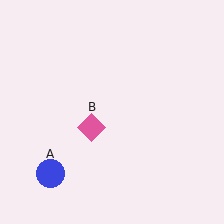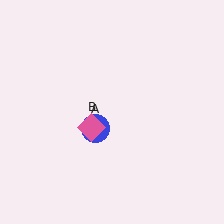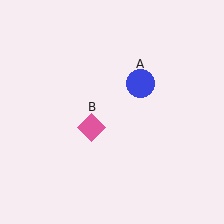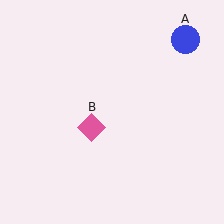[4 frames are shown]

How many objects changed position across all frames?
1 object changed position: blue circle (object A).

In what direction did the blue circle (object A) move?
The blue circle (object A) moved up and to the right.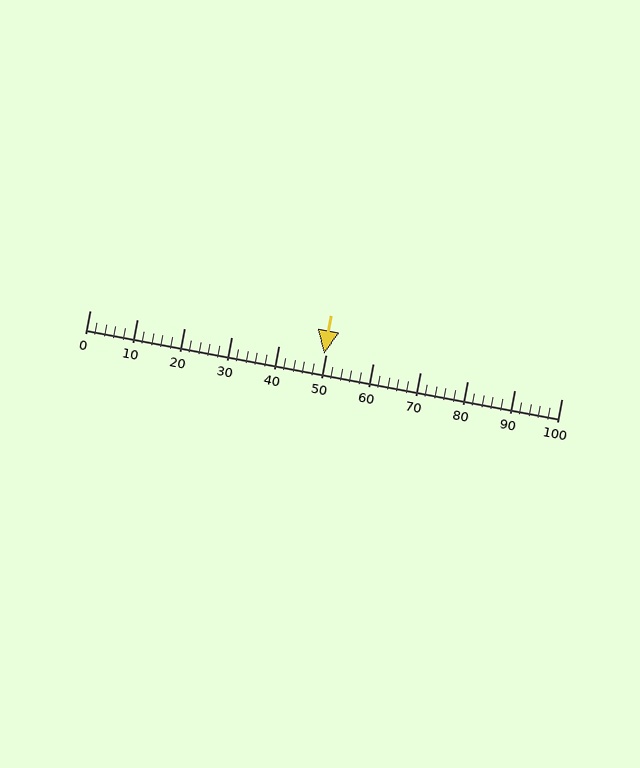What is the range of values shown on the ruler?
The ruler shows values from 0 to 100.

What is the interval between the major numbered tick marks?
The major tick marks are spaced 10 units apart.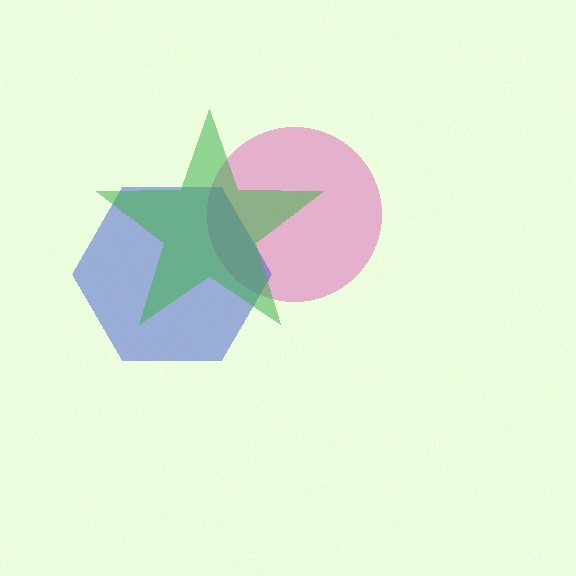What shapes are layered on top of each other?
The layered shapes are: a pink circle, a blue hexagon, a green star.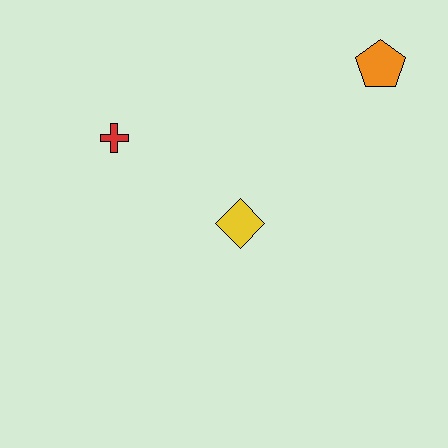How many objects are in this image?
There are 3 objects.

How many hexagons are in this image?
There are no hexagons.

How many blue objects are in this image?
There are no blue objects.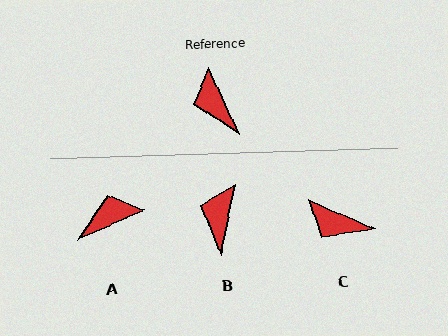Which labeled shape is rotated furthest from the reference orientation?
A, about 91 degrees away.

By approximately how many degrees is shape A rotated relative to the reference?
Approximately 91 degrees clockwise.